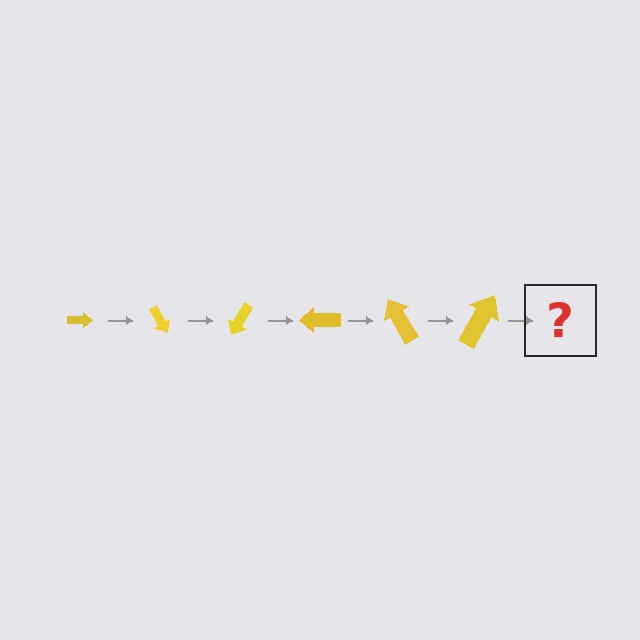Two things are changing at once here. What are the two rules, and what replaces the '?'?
The two rules are that the arrow grows larger each step and it rotates 60 degrees each step. The '?' should be an arrow, larger than the previous one and rotated 360 degrees from the start.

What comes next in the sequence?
The next element should be an arrow, larger than the previous one and rotated 360 degrees from the start.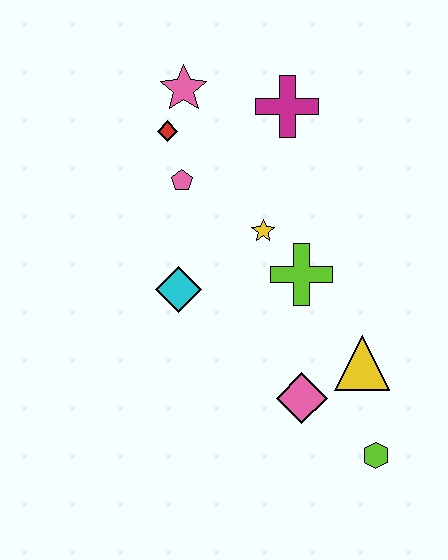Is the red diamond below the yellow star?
No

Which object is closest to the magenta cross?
The pink star is closest to the magenta cross.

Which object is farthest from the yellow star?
The lime hexagon is farthest from the yellow star.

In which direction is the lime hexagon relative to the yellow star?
The lime hexagon is below the yellow star.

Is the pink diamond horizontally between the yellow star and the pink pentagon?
No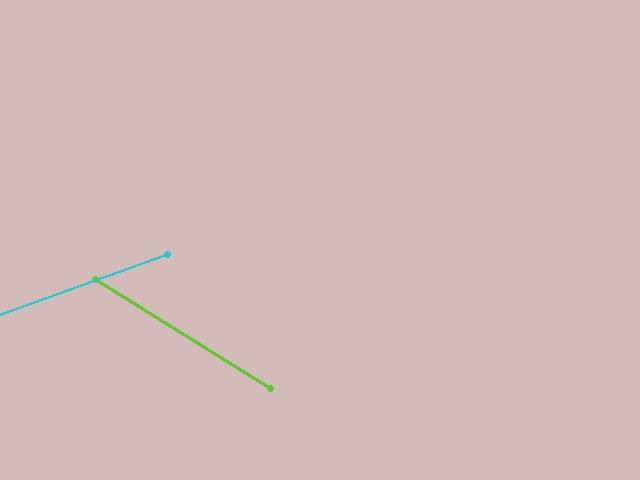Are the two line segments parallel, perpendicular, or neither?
Neither parallel nor perpendicular — they differ by about 52°.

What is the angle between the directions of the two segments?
Approximately 52 degrees.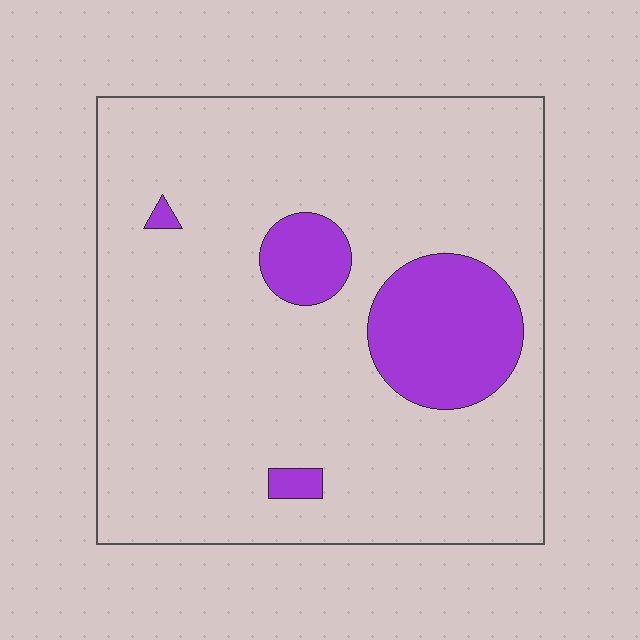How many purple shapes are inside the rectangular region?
4.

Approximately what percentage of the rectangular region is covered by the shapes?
Approximately 15%.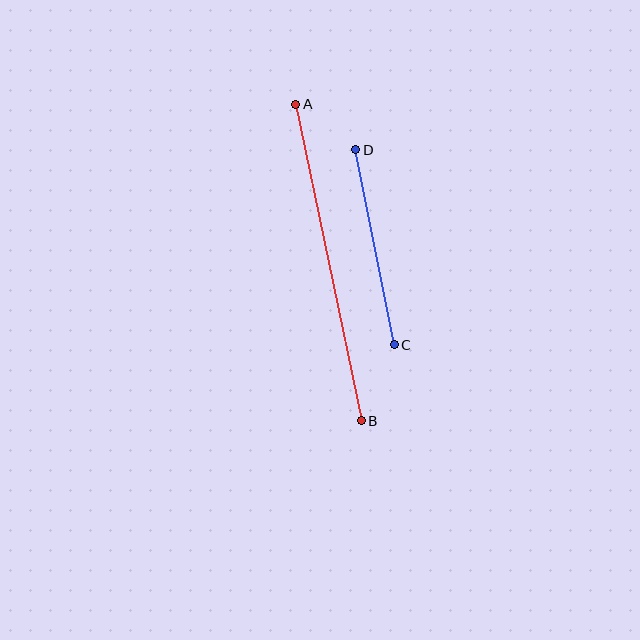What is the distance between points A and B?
The distance is approximately 323 pixels.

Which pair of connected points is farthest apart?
Points A and B are farthest apart.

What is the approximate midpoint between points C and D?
The midpoint is at approximately (375, 247) pixels.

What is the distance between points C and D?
The distance is approximately 199 pixels.